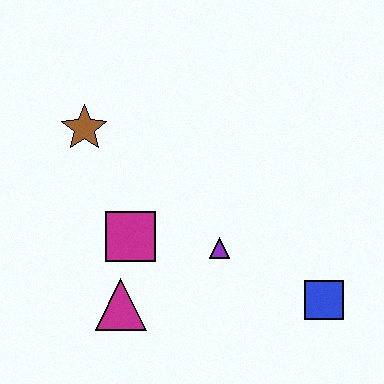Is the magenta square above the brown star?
No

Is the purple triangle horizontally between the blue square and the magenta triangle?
Yes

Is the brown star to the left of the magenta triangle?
Yes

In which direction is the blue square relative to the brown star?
The blue square is to the right of the brown star.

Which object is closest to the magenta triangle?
The magenta square is closest to the magenta triangle.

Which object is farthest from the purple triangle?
The brown star is farthest from the purple triangle.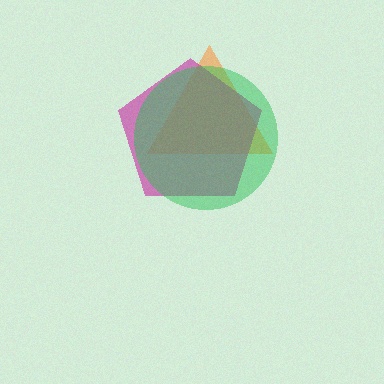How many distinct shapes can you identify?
There are 3 distinct shapes: an orange triangle, a magenta pentagon, a green circle.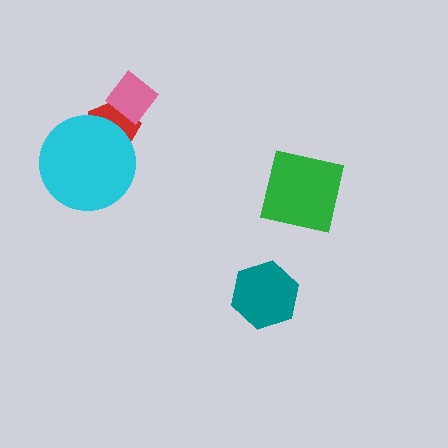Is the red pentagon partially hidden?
Yes, it is partially covered by another shape.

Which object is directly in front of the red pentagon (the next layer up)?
The pink diamond is directly in front of the red pentagon.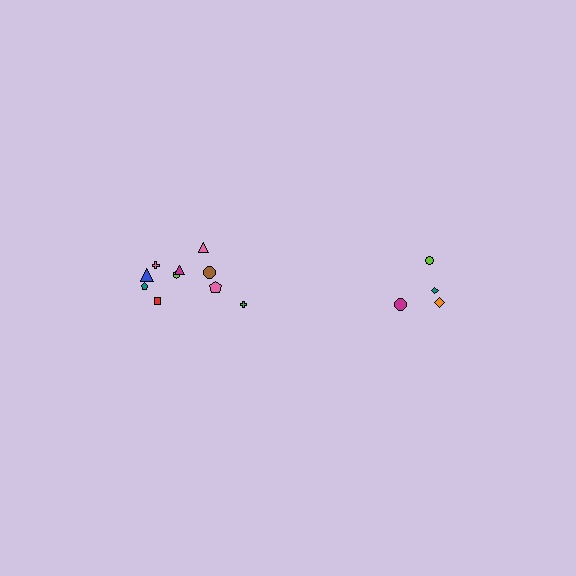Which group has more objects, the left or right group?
The left group.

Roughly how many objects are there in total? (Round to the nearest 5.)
Roughly 15 objects in total.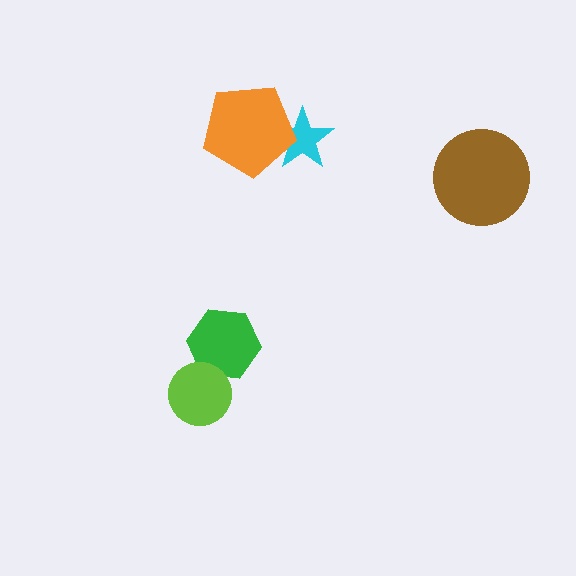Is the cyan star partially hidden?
Yes, it is partially covered by another shape.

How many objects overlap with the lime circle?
1 object overlaps with the lime circle.